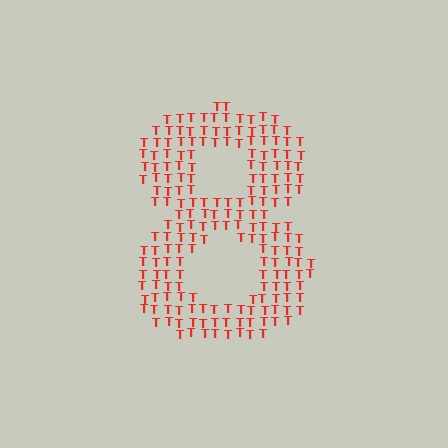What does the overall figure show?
The overall figure shows the digit 8.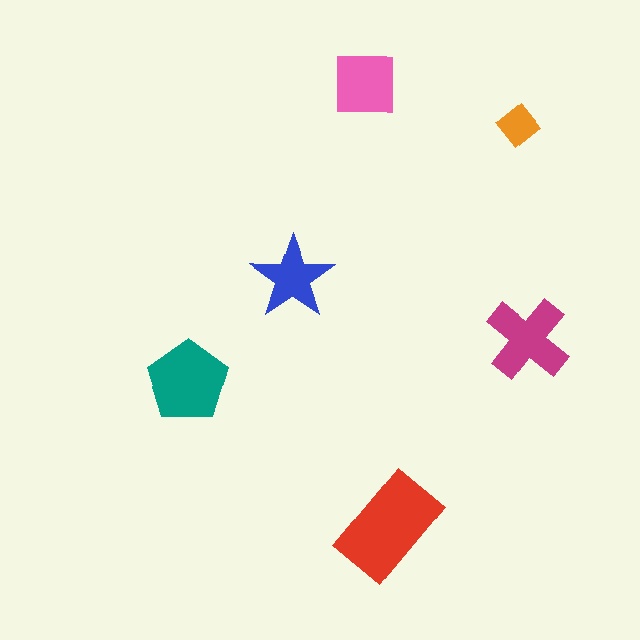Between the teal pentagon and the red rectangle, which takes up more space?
The red rectangle.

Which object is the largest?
The red rectangle.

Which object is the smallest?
The orange diamond.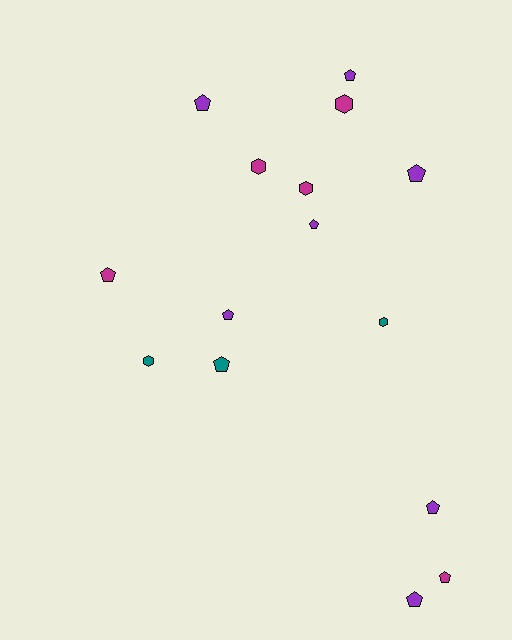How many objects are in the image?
There are 15 objects.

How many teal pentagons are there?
There is 1 teal pentagon.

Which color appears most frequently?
Purple, with 7 objects.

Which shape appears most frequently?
Pentagon, with 10 objects.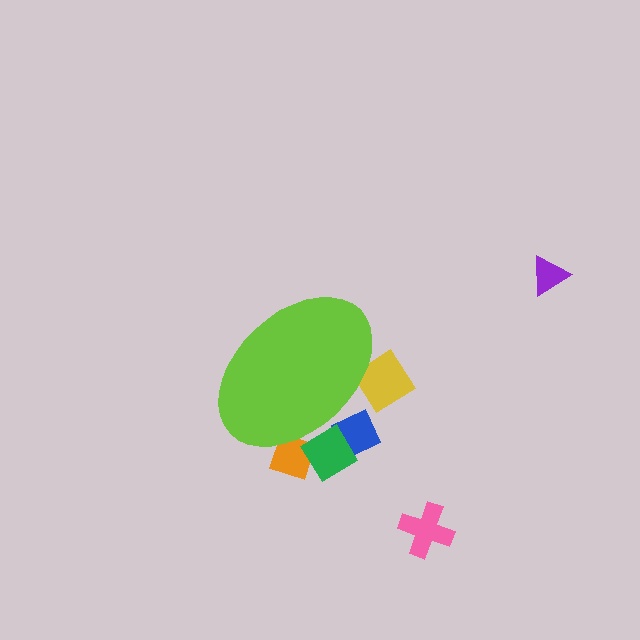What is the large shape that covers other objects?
A lime ellipse.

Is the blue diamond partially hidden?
Yes, the blue diamond is partially hidden behind the lime ellipse.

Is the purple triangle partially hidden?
No, the purple triangle is fully visible.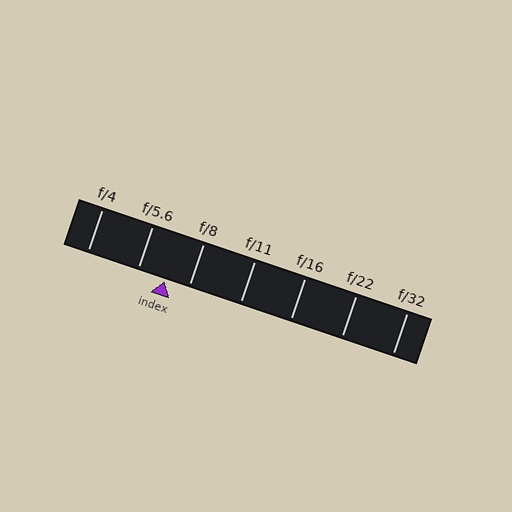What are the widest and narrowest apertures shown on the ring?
The widest aperture shown is f/4 and the narrowest is f/32.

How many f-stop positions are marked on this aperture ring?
There are 7 f-stop positions marked.